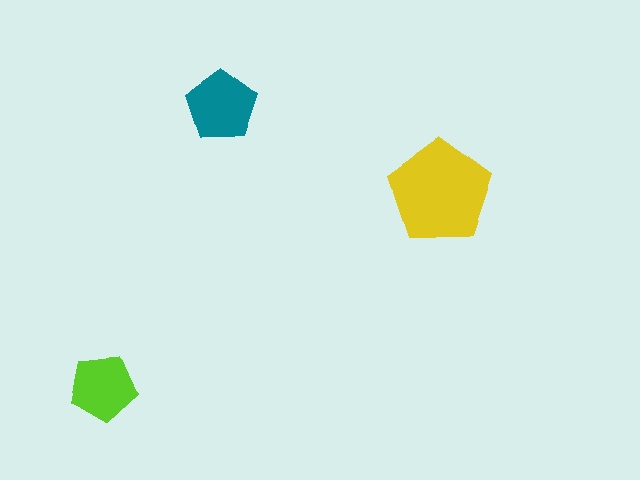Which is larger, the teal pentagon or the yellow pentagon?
The yellow one.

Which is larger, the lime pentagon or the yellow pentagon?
The yellow one.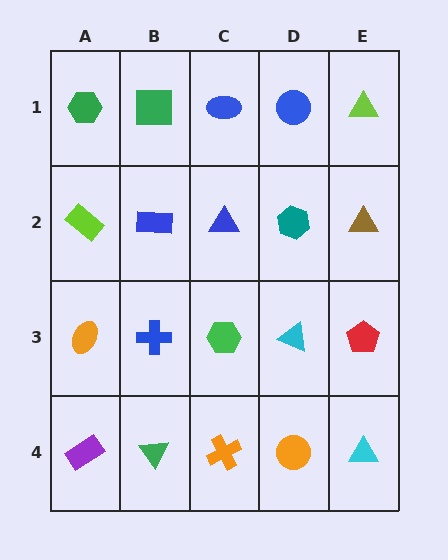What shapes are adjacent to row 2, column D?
A blue circle (row 1, column D), a cyan triangle (row 3, column D), a blue triangle (row 2, column C), a brown triangle (row 2, column E).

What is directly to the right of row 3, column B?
A green hexagon.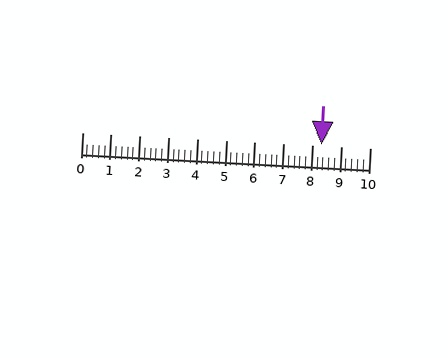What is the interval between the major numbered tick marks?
The major tick marks are spaced 1 units apart.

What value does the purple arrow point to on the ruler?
The purple arrow points to approximately 8.3.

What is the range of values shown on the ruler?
The ruler shows values from 0 to 10.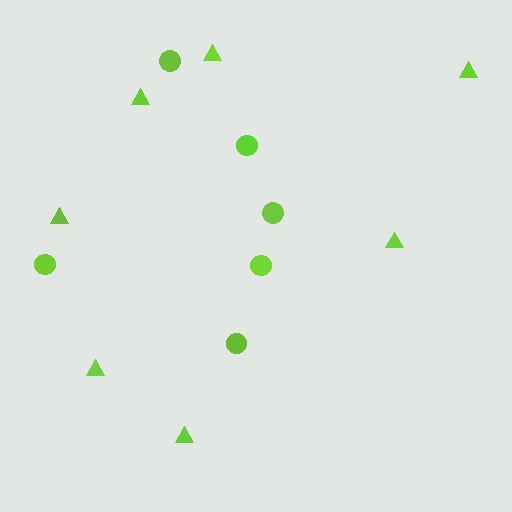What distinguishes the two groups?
There are 2 groups: one group of circles (6) and one group of triangles (7).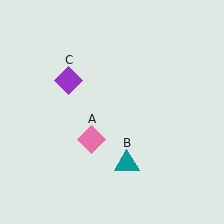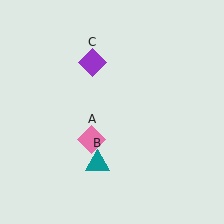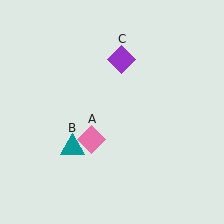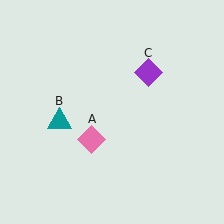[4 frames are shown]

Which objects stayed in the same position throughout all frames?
Pink diamond (object A) remained stationary.